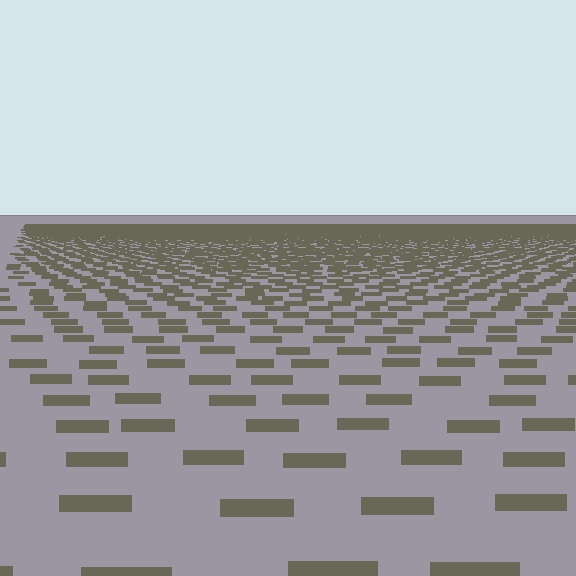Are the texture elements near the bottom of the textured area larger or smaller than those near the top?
Larger. Near the bottom, elements are closer to the viewer and appear at a bigger on-screen size.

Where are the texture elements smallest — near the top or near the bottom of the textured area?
Near the top.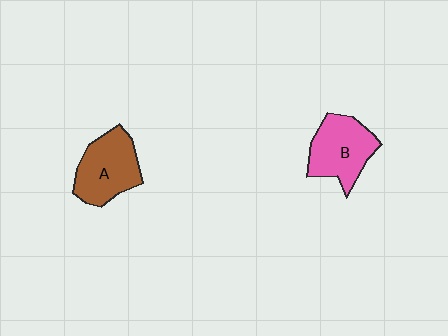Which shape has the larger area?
Shape A (brown).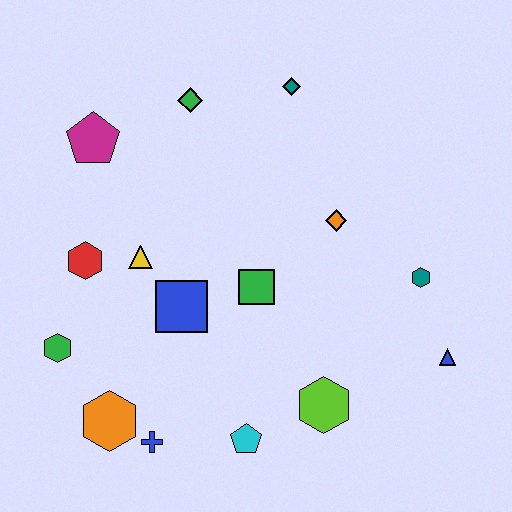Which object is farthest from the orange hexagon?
The teal diamond is farthest from the orange hexagon.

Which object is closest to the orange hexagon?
The blue cross is closest to the orange hexagon.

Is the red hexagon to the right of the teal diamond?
No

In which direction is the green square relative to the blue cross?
The green square is above the blue cross.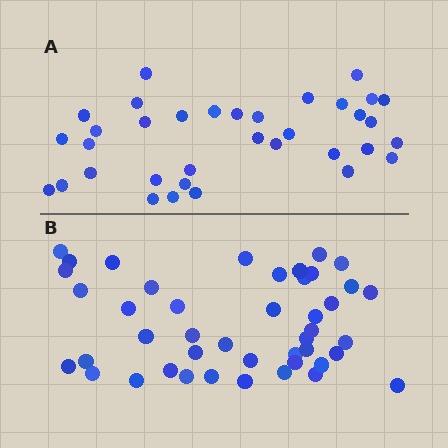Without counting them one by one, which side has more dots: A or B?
Region B (the bottom region) has more dots.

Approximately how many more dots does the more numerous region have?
Region B has roughly 8 or so more dots than region A.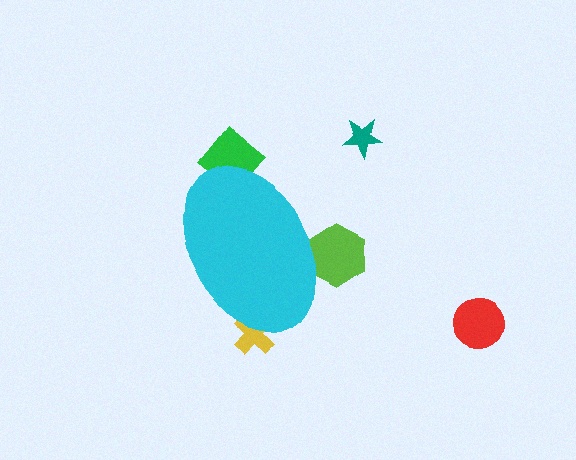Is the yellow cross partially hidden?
Yes, the yellow cross is partially hidden behind the cyan ellipse.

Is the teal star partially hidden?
No, the teal star is fully visible.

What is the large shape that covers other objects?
A cyan ellipse.